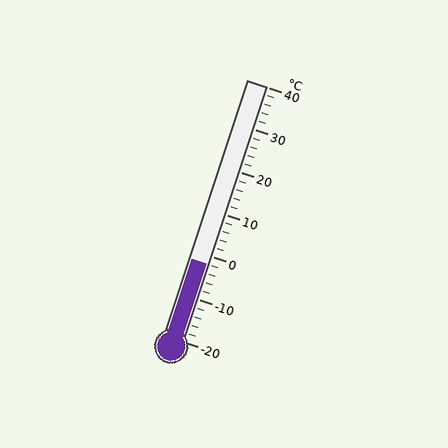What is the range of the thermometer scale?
The thermometer scale ranges from -20°C to 40°C.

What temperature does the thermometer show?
The thermometer shows approximately -2°C.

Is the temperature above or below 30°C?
The temperature is below 30°C.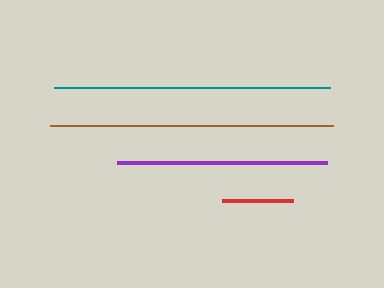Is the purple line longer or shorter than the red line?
The purple line is longer than the red line.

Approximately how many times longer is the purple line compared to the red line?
The purple line is approximately 3.0 times the length of the red line.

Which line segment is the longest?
The brown line is the longest at approximately 284 pixels.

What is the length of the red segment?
The red segment is approximately 71 pixels long.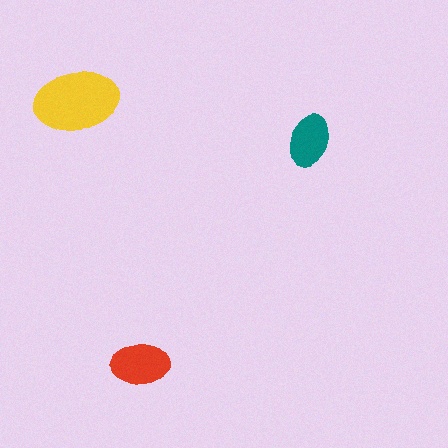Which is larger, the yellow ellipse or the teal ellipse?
The yellow one.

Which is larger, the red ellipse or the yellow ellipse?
The yellow one.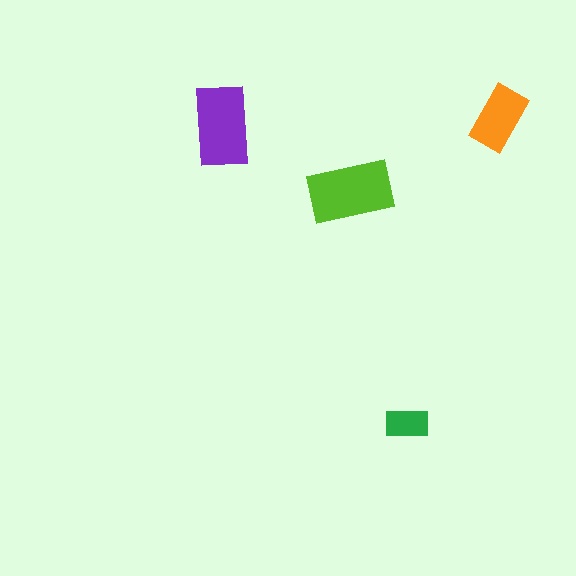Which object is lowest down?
The green rectangle is bottommost.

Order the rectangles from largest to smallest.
the lime one, the purple one, the orange one, the green one.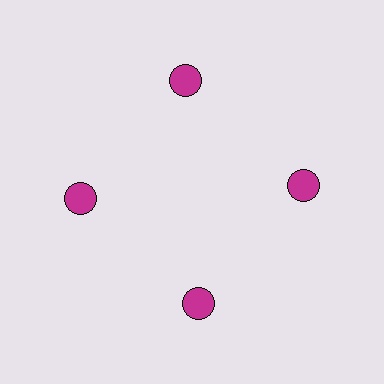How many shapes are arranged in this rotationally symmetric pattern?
There are 4 shapes, arranged in 4 groups of 1.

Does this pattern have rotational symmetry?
Yes, this pattern has 4-fold rotational symmetry. It looks the same after rotating 90 degrees around the center.